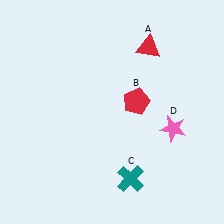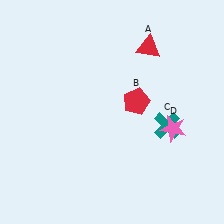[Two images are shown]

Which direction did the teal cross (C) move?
The teal cross (C) moved up.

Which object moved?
The teal cross (C) moved up.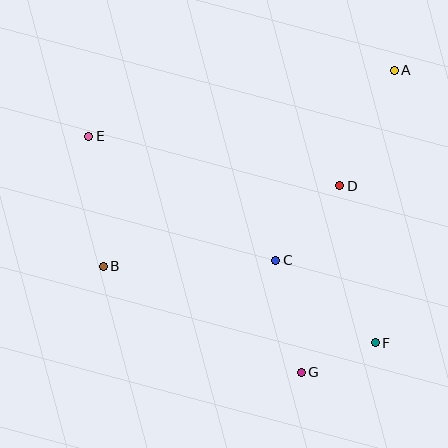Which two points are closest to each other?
Points F and G are closest to each other.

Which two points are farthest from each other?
Points E and F are farthest from each other.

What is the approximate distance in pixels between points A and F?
The distance between A and F is approximately 273 pixels.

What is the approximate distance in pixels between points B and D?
The distance between B and D is approximately 250 pixels.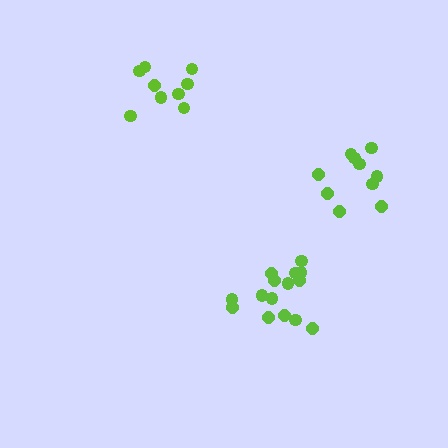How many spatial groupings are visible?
There are 3 spatial groupings.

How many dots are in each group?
Group 1: 15 dots, Group 2: 9 dots, Group 3: 10 dots (34 total).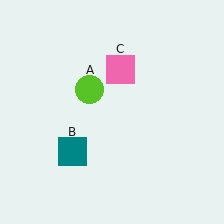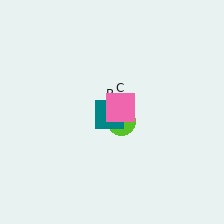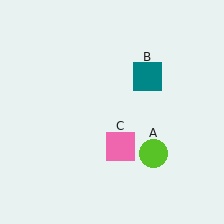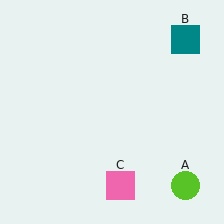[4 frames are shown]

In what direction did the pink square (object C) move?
The pink square (object C) moved down.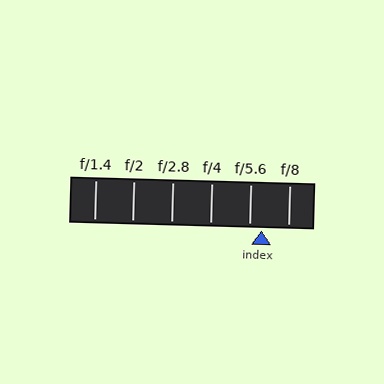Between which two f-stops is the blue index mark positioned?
The index mark is between f/5.6 and f/8.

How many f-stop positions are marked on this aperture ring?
There are 6 f-stop positions marked.